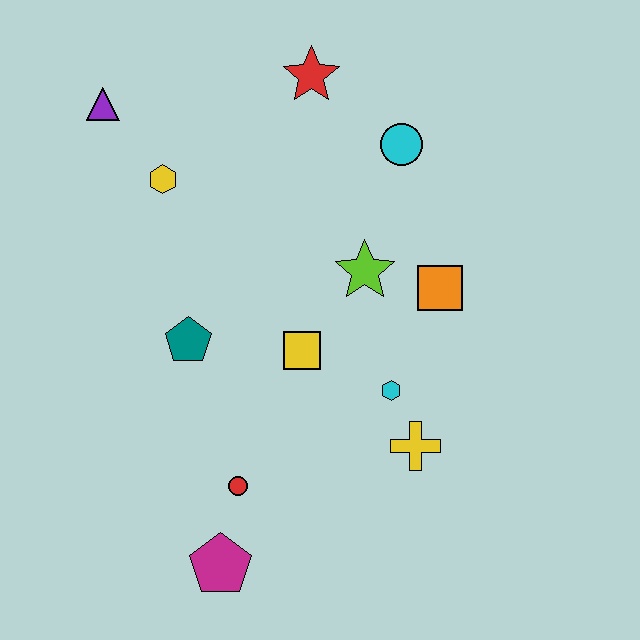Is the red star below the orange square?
No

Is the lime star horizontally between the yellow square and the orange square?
Yes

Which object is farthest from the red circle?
The red star is farthest from the red circle.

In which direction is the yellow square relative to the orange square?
The yellow square is to the left of the orange square.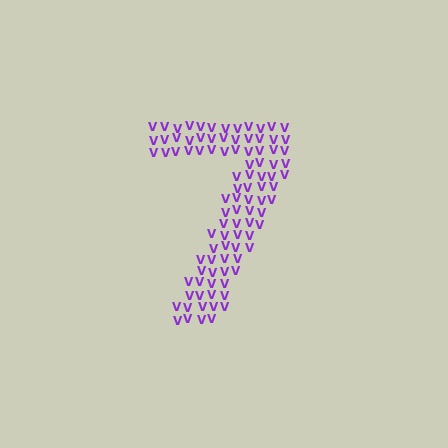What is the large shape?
The large shape is the digit 7.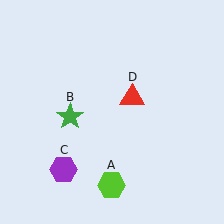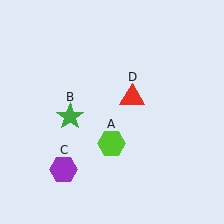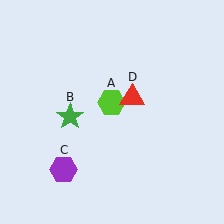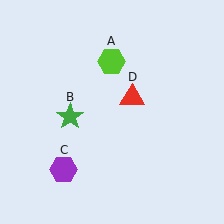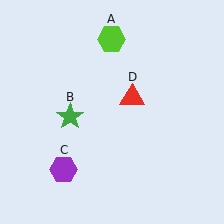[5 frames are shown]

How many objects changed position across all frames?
1 object changed position: lime hexagon (object A).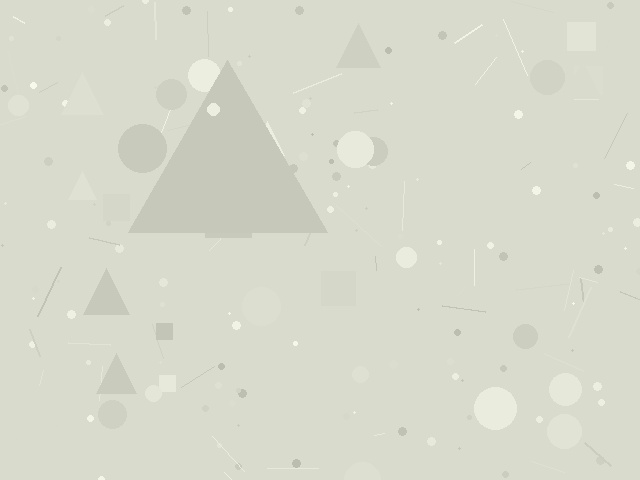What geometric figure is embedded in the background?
A triangle is embedded in the background.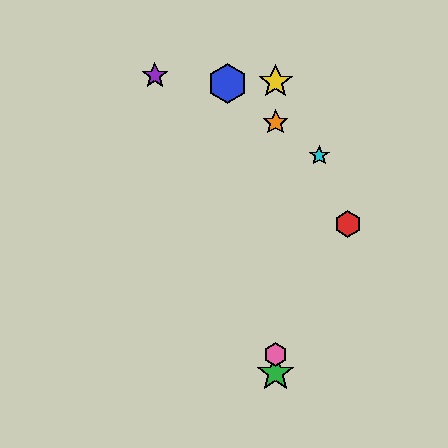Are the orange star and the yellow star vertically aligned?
Yes, both are at x≈276.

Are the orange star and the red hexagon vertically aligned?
No, the orange star is at x≈276 and the red hexagon is at x≈348.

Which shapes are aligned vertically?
The green star, the yellow star, the orange star, the pink hexagon are aligned vertically.